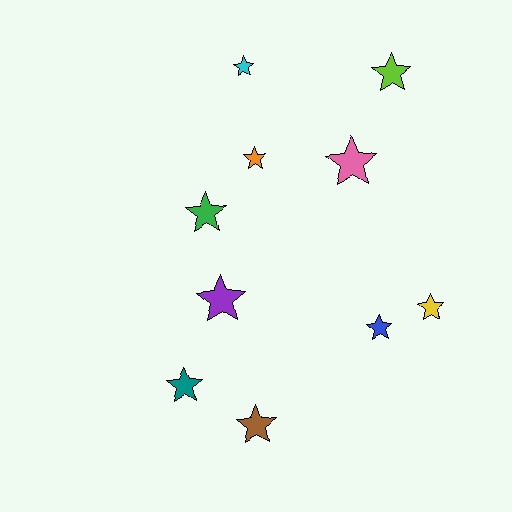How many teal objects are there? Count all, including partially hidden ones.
There is 1 teal object.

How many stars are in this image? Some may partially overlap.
There are 10 stars.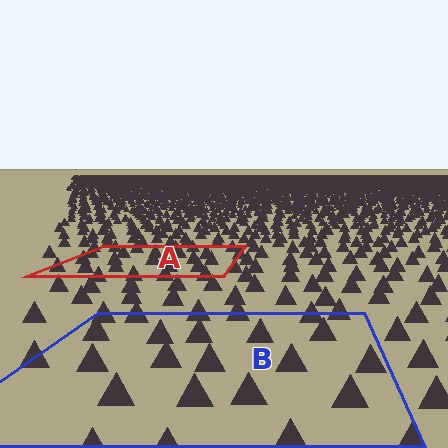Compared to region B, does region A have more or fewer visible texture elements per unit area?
Region A has more texture elements per unit area — they are packed more densely because it is farther away.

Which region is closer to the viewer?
Region B is closer. The texture elements there are larger and more spread out.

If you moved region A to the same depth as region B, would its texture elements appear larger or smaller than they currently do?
They would appear larger. At a closer depth, the same texture elements are projected at a bigger on-screen size.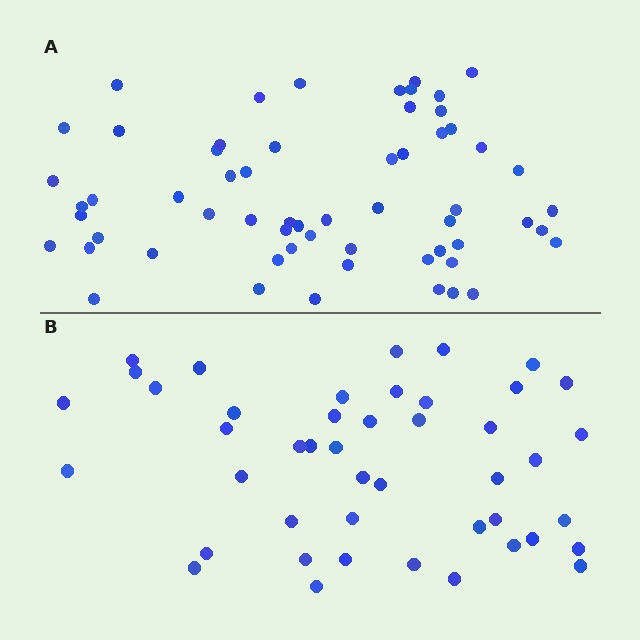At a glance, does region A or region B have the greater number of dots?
Region A (the top region) has more dots.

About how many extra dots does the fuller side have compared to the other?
Region A has approximately 15 more dots than region B.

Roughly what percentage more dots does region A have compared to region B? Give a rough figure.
About 35% more.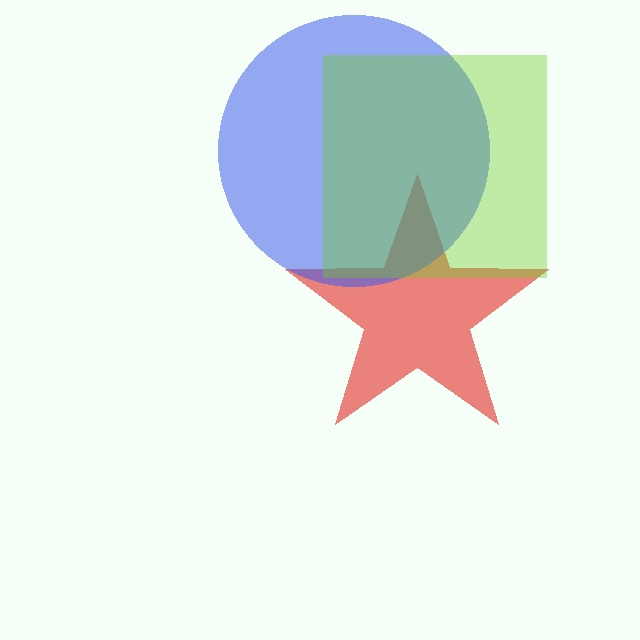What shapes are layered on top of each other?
The layered shapes are: a red star, a blue circle, a lime square.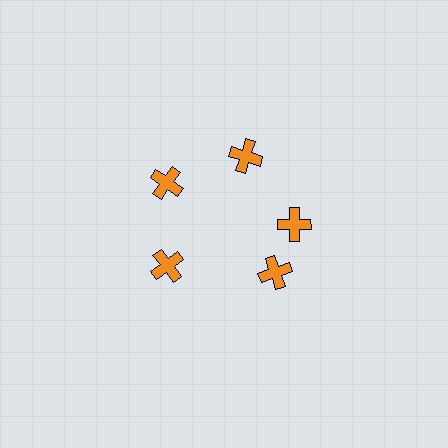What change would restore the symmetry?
The symmetry would be restored by rotating it back into even spacing with its neighbors so that all 5 crosses sit at equal angles and equal distance from the center.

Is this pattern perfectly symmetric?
No. The 5 orange crosses are arranged in a ring, but one element near the 5 o'clock position is rotated out of alignment along the ring, breaking the 5-fold rotational symmetry.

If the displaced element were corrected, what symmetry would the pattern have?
It would have 5-fold rotational symmetry — the pattern would map onto itself every 72 degrees.